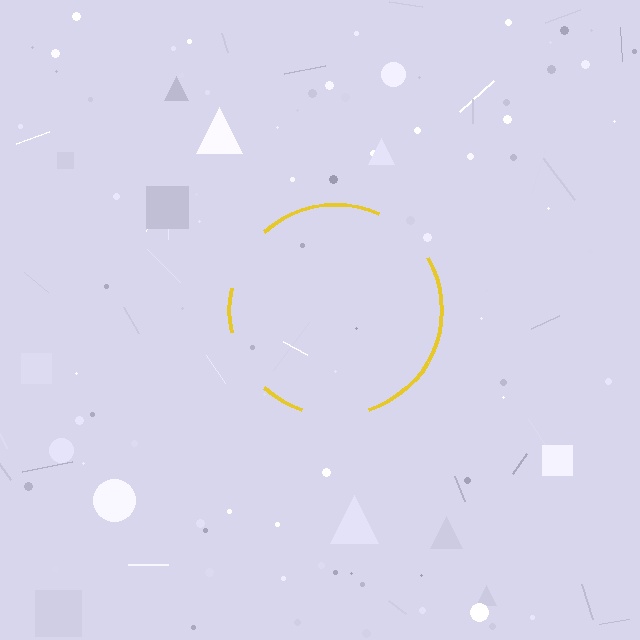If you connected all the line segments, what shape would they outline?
They would outline a circle.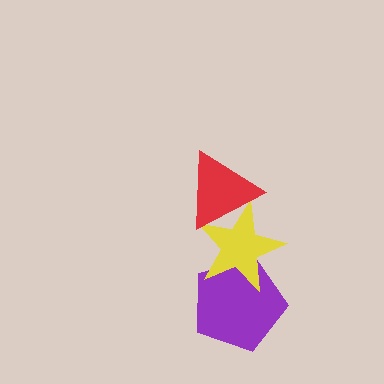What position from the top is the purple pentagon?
The purple pentagon is 3rd from the top.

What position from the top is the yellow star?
The yellow star is 2nd from the top.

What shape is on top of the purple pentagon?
The yellow star is on top of the purple pentagon.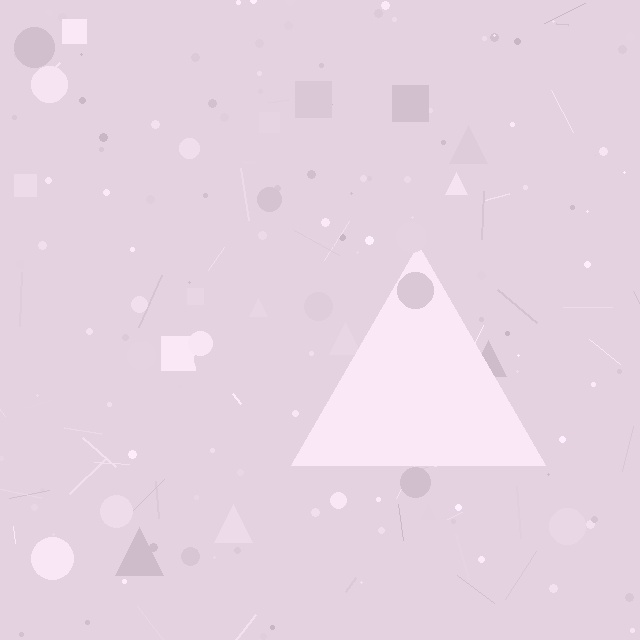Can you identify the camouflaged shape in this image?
The camouflaged shape is a triangle.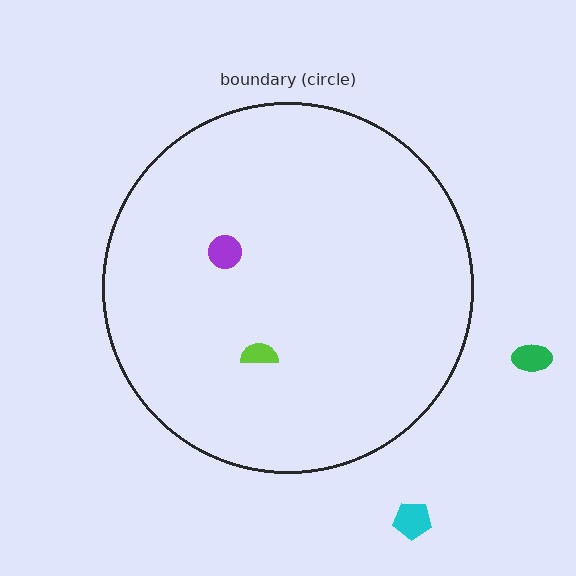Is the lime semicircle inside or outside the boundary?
Inside.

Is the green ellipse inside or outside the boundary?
Outside.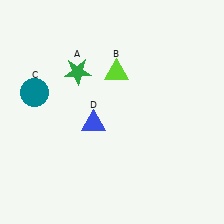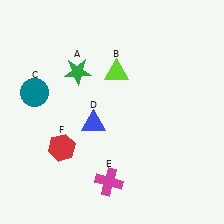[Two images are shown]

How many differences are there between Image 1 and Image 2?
There are 2 differences between the two images.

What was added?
A magenta cross (E), a red hexagon (F) were added in Image 2.